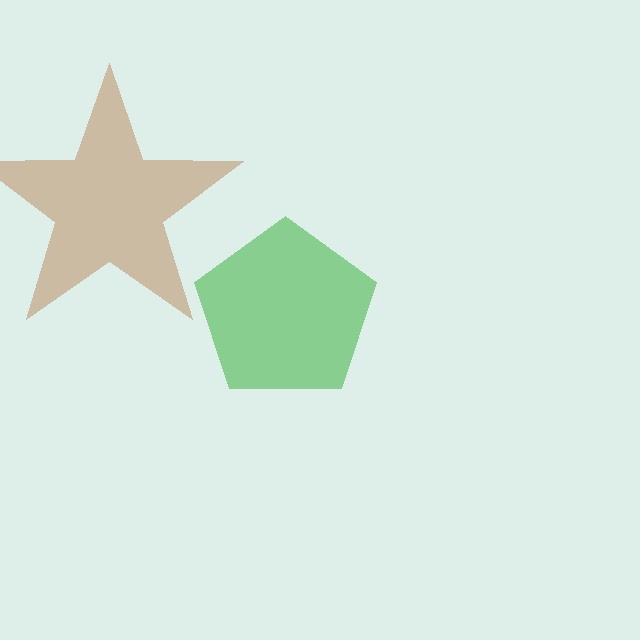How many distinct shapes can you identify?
There are 2 distinct shapes: a green pentagon, a brown star.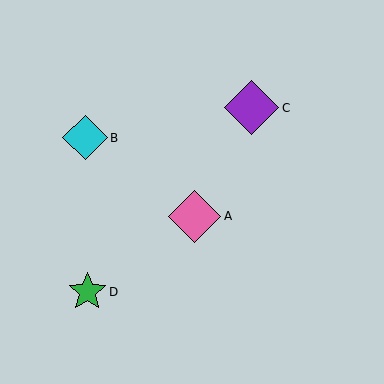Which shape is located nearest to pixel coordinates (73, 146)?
The cyan diamond (labeled B) at (85, 138) is nearest to that location.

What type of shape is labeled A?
Shape A is a pink diamond.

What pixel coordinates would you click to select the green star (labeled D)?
Click at (87, 292) to select the green star D.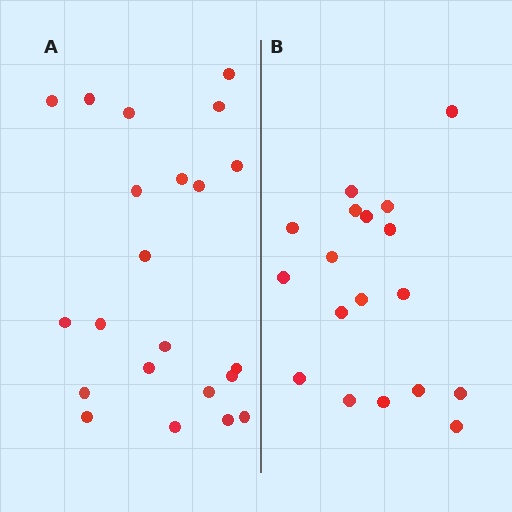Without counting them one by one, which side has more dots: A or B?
Region A (the left region) has more dots.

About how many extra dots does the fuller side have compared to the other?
Region A has about 4 more dots than region B.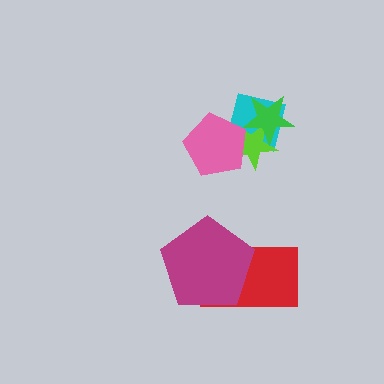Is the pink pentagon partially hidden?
No, no other shape covers it.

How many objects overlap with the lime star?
3 objects overlap with the lime star.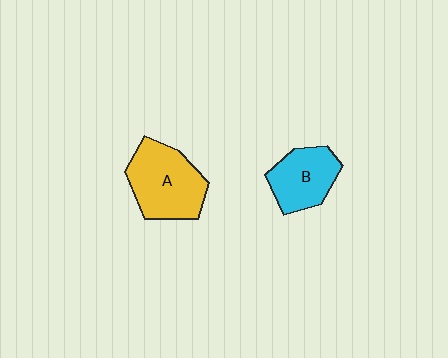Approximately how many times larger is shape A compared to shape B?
Approximately 1.4 times.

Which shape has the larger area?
Shape A (yellow).